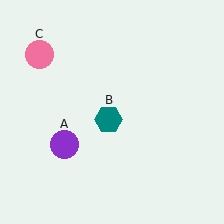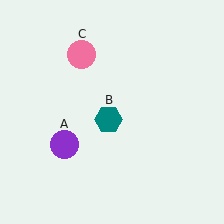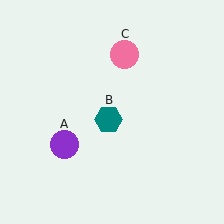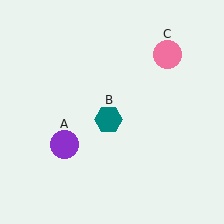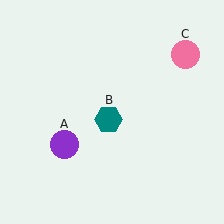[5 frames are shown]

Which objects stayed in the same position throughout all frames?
Purple circle (object A) and teal hexagon (object B) remained stationary.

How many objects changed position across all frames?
1 object changed position: pink circle (object C).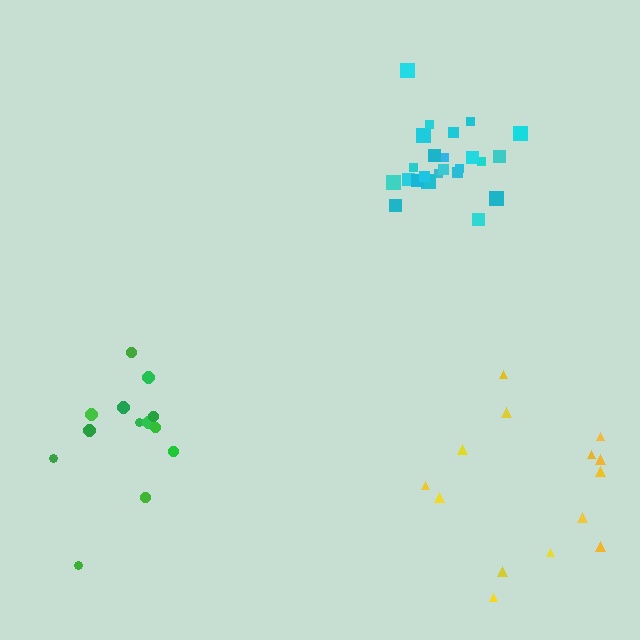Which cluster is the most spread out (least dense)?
Green.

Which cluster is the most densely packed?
Cyan.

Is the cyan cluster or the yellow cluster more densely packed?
Cyan.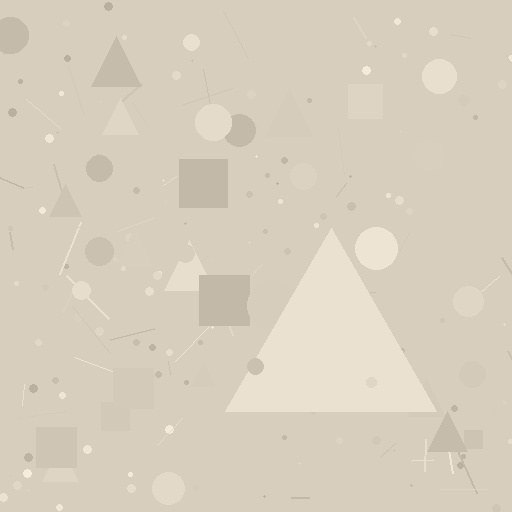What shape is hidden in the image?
A triangle is hidden in the image.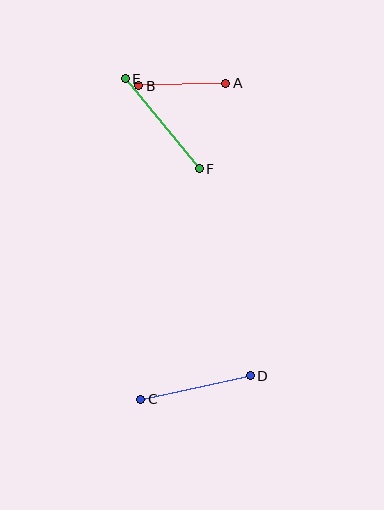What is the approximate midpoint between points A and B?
The midpoint is at approximately (182, 85) pixels.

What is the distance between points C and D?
The distance is approximately 112 pixels.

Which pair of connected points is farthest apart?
Points E and F are farthest apart.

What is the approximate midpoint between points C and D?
The midpoint is at approximately (196, 388) pixels.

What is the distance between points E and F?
The distance is approximately 116 pixels.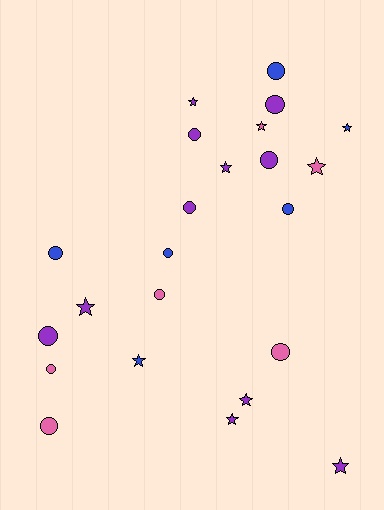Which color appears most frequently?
Purple, with 11 objects.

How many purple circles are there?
There are 5 purple circles.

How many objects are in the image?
There are 23 objects.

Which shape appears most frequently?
Circle, with 13 objects.